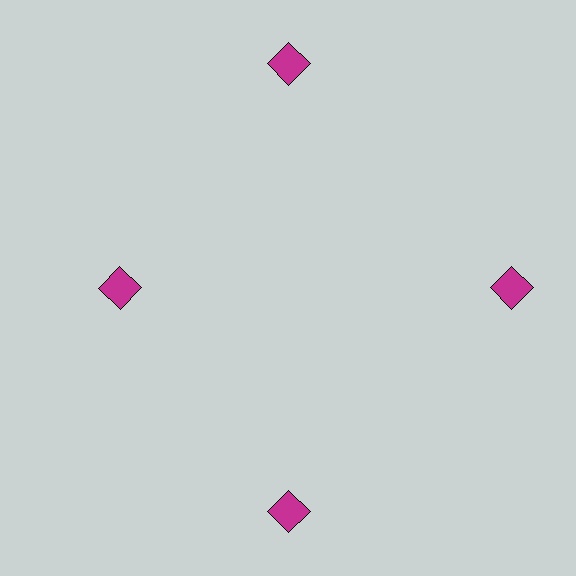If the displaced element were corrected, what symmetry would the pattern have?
It would have 4-fold rotational symmetry — the pattern would map onto itself every 90 degrees.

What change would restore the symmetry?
The symmetry would be restored by moving it outward, back onto the ring so that all 4 squares sit at equal angles and equal distance from the center.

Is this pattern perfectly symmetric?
No. The 4 magenta squares are arranged in a ring, but one element near the 9 o'clock position is pulled inward toward the center, breaking the 4-fold rotational symmetry.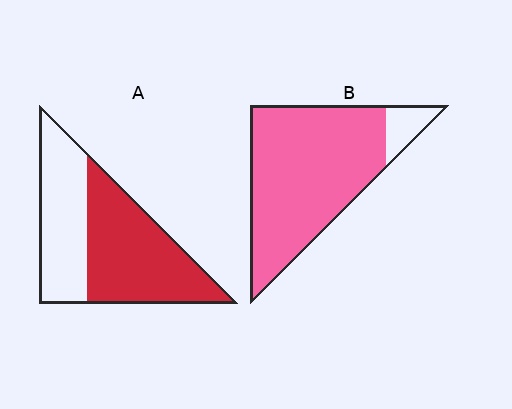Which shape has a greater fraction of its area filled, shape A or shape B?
Shape B.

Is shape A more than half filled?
Yes.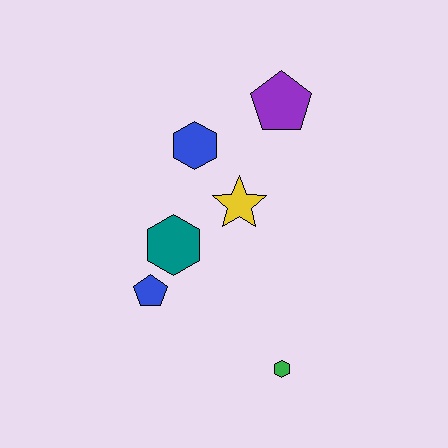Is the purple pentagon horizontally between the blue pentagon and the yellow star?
No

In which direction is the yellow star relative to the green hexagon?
The yellow star is above the green hexagon.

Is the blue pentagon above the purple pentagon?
No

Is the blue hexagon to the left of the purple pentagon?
Yes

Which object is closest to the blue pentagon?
The teal hexagon is closest to the blue pentagon.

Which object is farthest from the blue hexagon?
The green hexagon is farthest from the blue hexagon.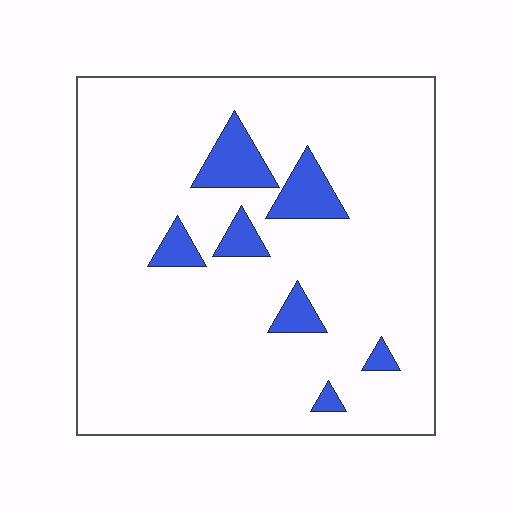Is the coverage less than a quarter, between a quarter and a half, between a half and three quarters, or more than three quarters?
Less than a quarter.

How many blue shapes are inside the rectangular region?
7.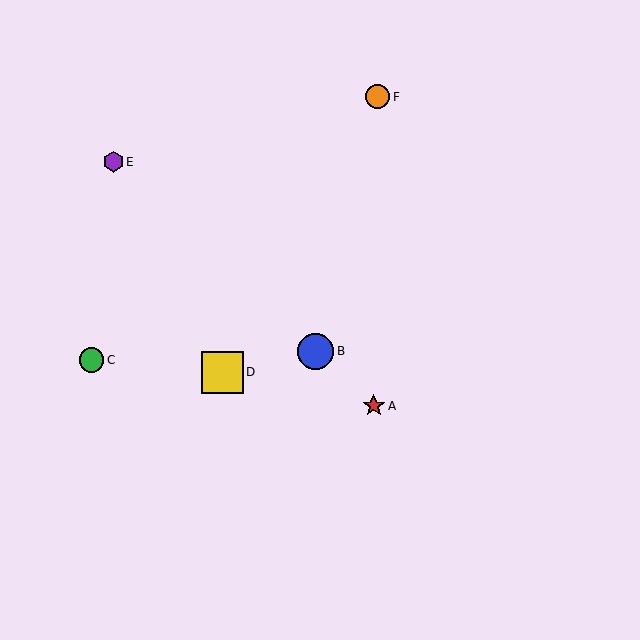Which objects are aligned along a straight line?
Objects A, B, E are aligned along a straight line.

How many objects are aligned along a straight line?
3 objects (A, B, E) are aligned along a straight line.